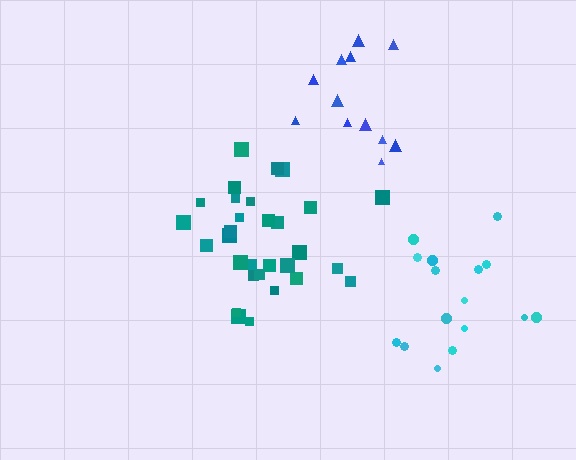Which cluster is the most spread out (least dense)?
Cyan.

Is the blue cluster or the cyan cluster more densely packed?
Blue.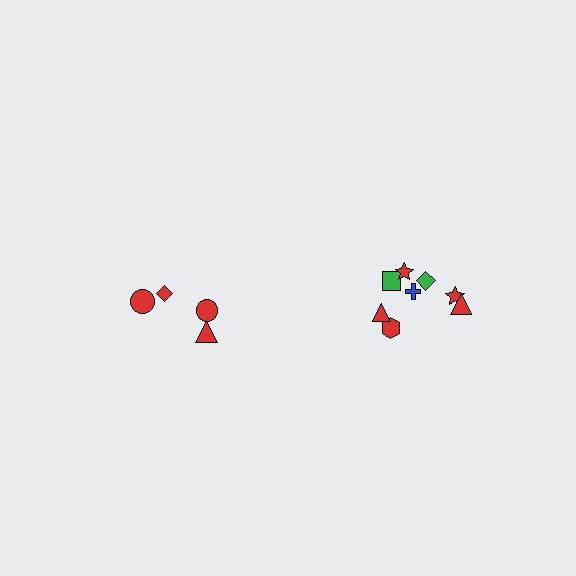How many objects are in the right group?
There are 8 objects.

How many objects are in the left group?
There are 4 objects.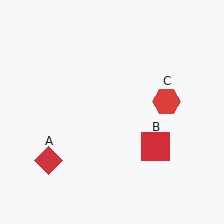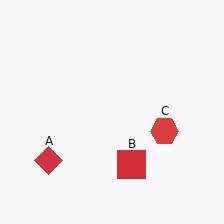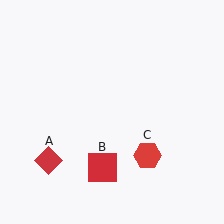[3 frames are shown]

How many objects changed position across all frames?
2 objects changed position: red square (object B), red hexagon (object C).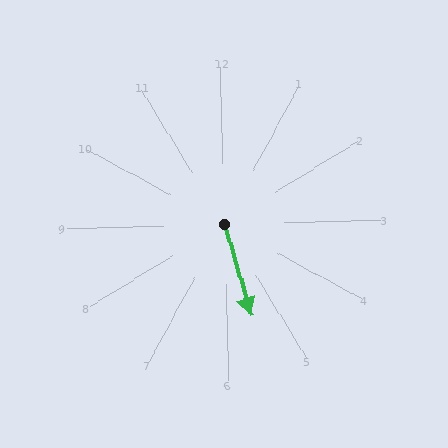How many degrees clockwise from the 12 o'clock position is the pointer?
Approximately 165 degrees.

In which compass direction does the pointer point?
South.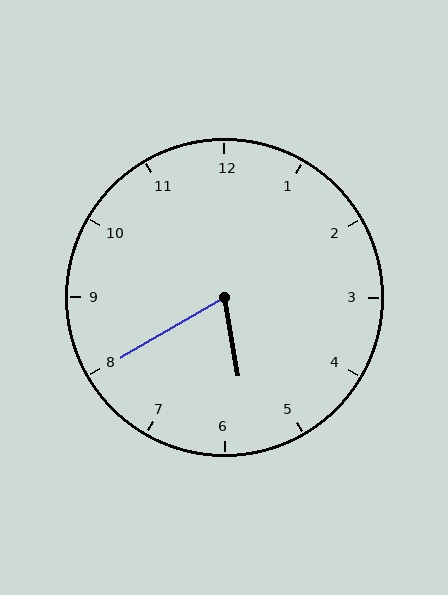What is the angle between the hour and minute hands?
Approximately 70 degrees.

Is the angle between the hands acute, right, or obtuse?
It is acute.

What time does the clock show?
5:40.